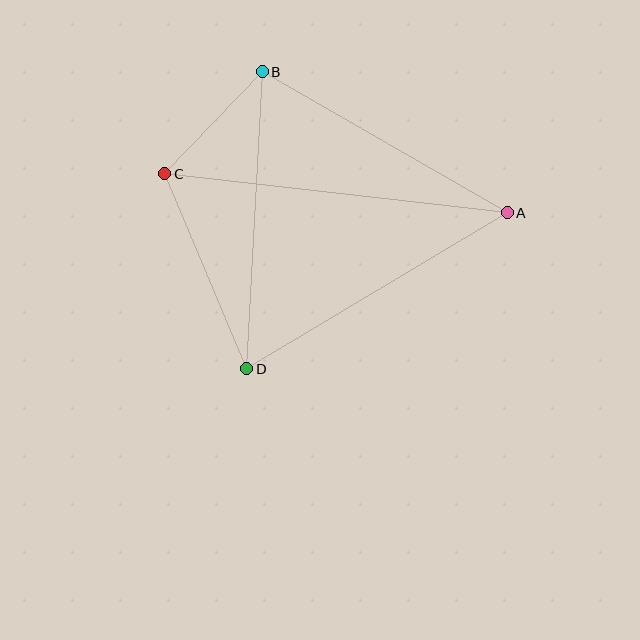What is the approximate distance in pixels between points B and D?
The distance between B and D is approximately 297 pixels.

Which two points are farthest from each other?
Points A and C are farthest from each other.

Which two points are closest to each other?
Points B and C are closest to each other.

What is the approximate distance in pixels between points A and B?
The distance between A and B is approximately 282 pixels.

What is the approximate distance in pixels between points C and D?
The distance between C and D is approximately 211 pixels.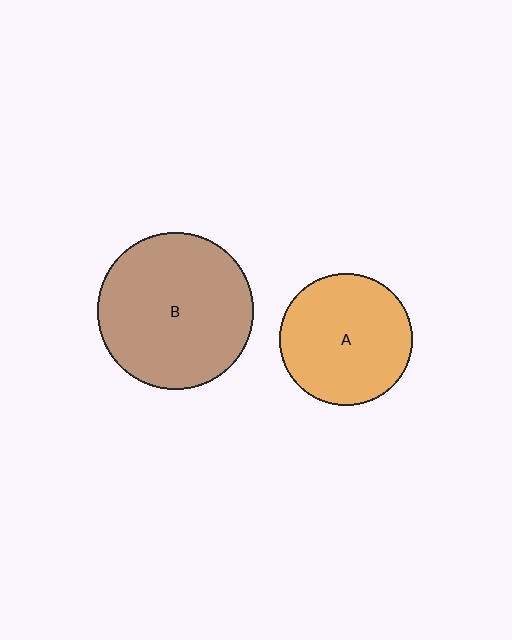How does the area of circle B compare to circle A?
Approximately 1.4 times.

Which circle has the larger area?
Circle B (brown).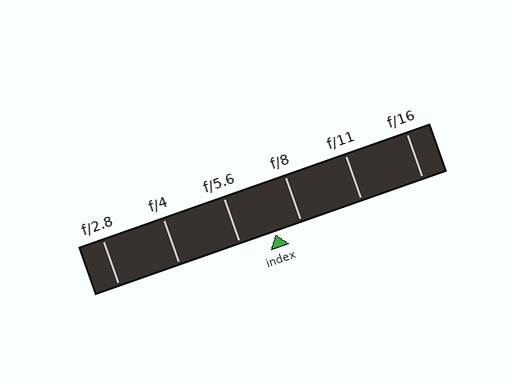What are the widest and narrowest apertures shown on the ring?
The widest aperture shown is f/2.8 and the narrowest is f/16.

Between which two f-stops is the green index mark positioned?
The index mark is between f/5.6 and f/8.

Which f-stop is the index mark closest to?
The index mark is closest to f/8.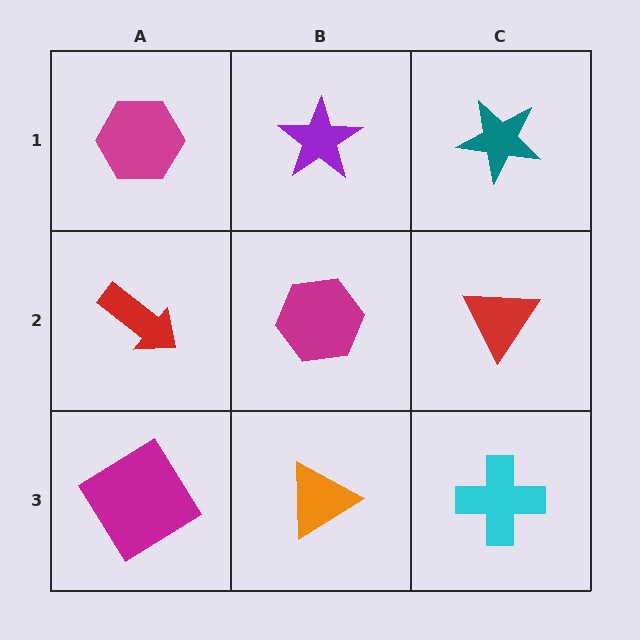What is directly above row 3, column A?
A red arrow.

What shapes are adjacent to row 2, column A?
A magenta hexagon (row 1, column A), a magenta diamond (row 3, column A), a magenta hexagon (row 2, column B).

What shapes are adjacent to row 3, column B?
A magenta hexagon (row 2, column B), a magenta diamond (row 3, column A), a cyan cross (row 3, column C).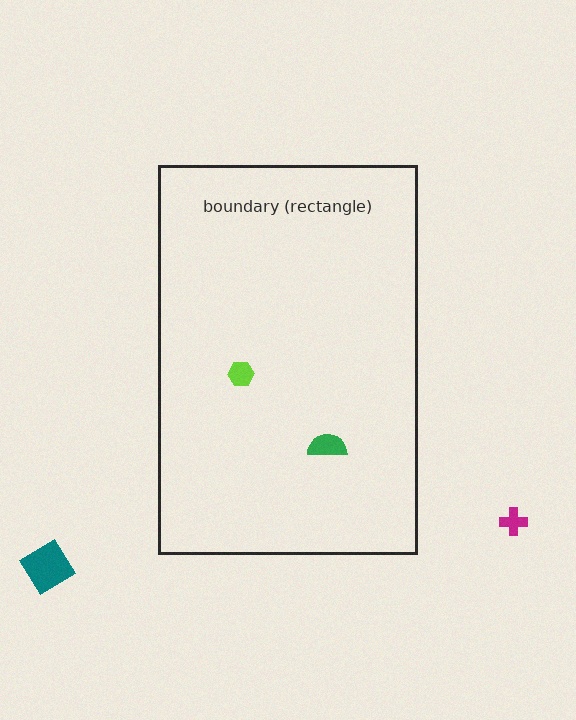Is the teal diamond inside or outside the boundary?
Outside.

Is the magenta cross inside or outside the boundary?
Outside.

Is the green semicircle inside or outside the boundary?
Inside.